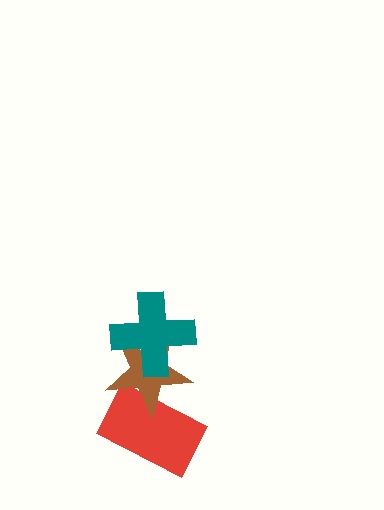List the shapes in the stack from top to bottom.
From top to bottom: the teal cross, the brown star, the red rectangle.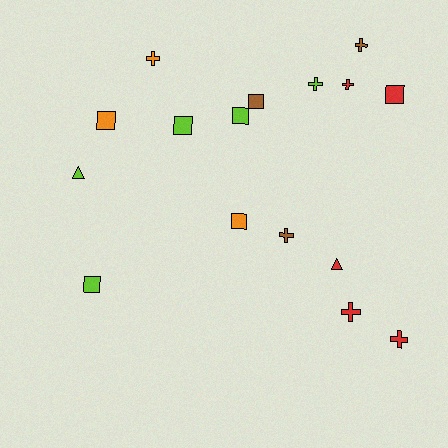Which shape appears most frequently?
Cross, with 7 objects.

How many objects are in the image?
There are 16 objects.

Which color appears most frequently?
Lime, with 5 objects.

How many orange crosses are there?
There is 1 orange cross.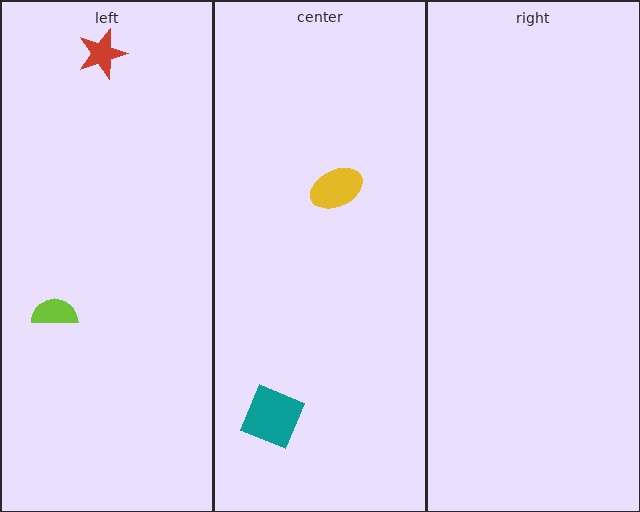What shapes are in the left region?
The lime semicircle, the red star.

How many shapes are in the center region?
2.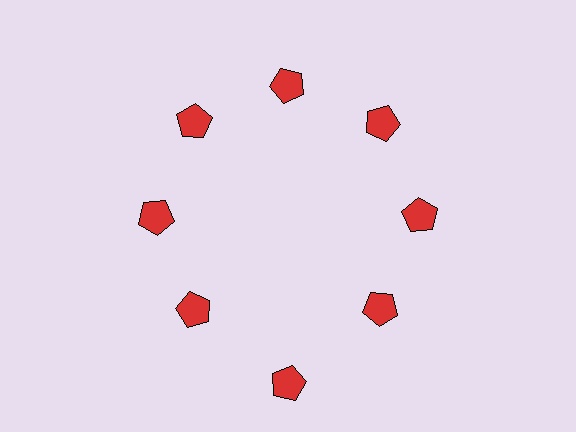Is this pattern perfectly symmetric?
No. The 8 red pentagons are arranged in a ring, but one element near the 6 o'clock position is pushed outward from the center, breaking the 8-fold rotational symmetry.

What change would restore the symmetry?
The symmetry would be restored by moving it inward, back onto the ring so that all 8 pentagons sit at equal angles and equal distance from the center.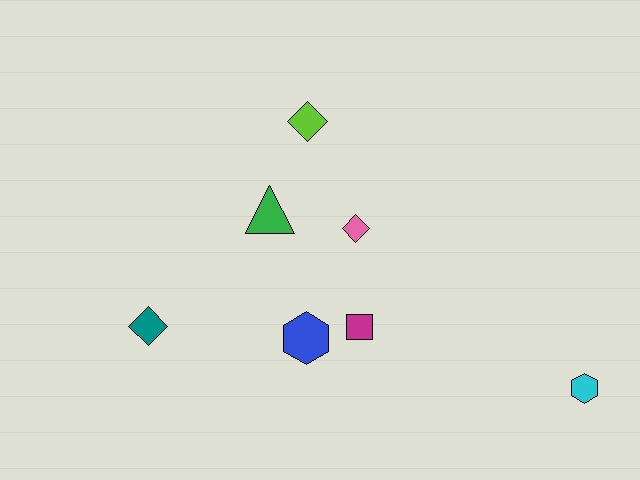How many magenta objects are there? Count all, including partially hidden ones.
There is 1 magenta object.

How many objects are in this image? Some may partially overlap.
There are 7 objects.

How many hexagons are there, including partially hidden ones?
There are 2 hexagons.